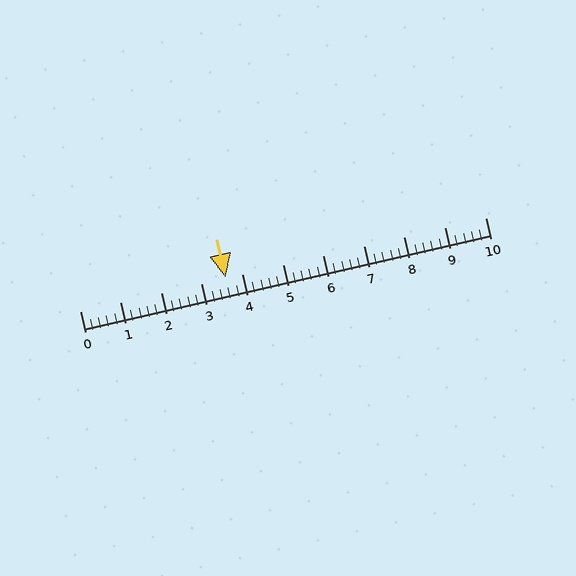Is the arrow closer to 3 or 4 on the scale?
The arrow is closer to 4.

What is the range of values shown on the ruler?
The ruler shows values from 0 to 10.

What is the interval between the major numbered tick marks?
The major tick marks are spaced 1 units apart.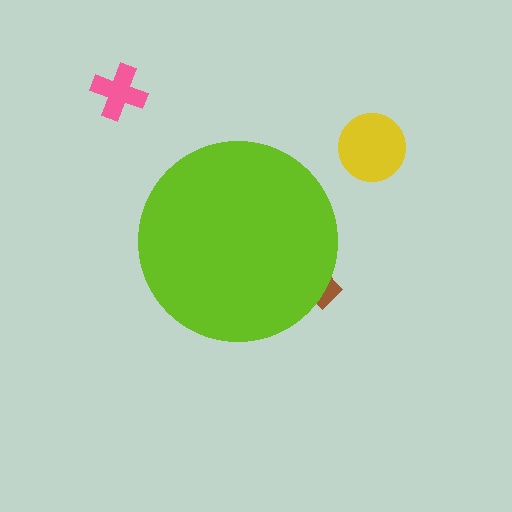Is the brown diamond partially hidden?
Yes, the brown diamond is partially hidden behind the lime circle.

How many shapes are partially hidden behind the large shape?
1 shape is partially hidden.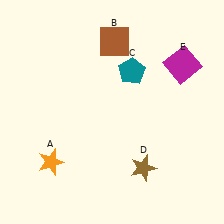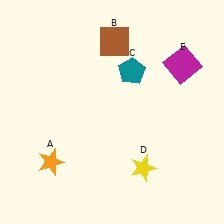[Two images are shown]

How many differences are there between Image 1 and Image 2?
There is 1 difference between the two images.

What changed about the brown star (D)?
In Image 1, D is brown. In Image 2, it changed to yellow.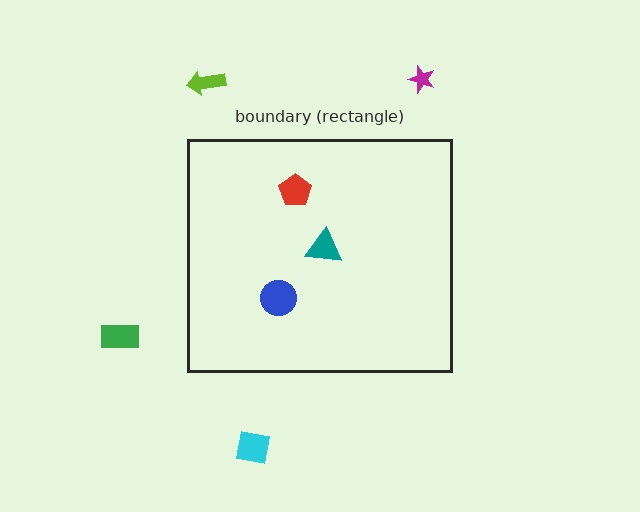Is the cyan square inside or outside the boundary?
Outside.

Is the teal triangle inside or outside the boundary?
Inside.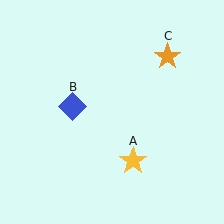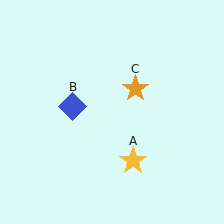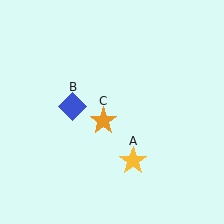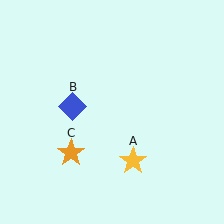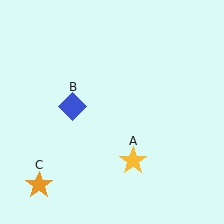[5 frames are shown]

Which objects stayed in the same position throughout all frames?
Yellow star (object A) and blue diamond (object B) remained stationary.